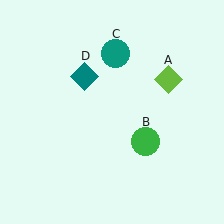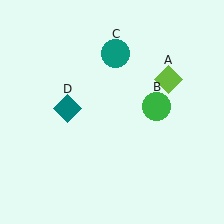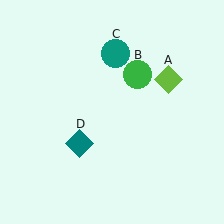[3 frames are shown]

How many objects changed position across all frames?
2 objects changed position: green circle (object B), teal diamond (object D).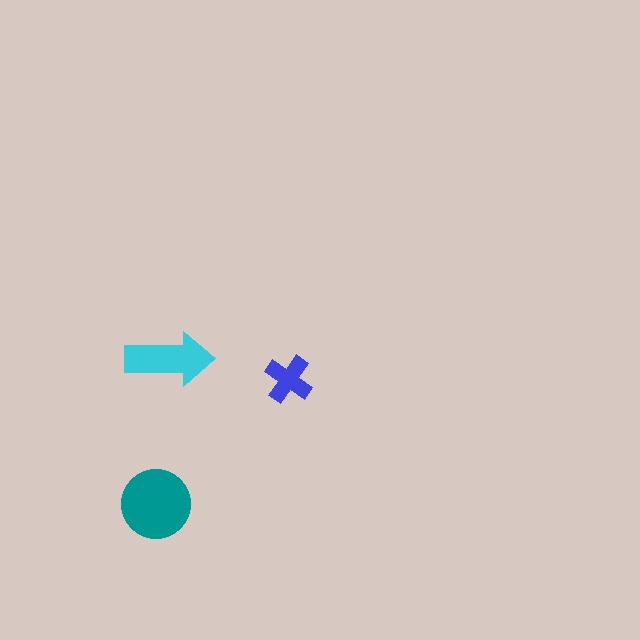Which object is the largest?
The teal circle.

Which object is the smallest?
The blue cross.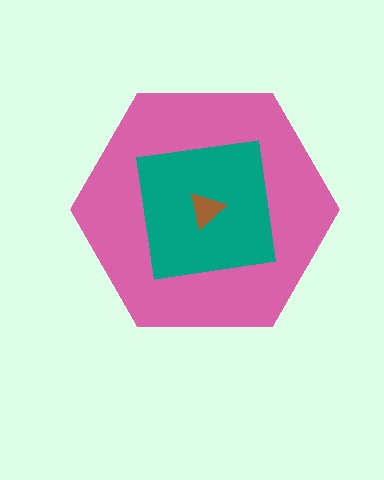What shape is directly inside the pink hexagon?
The teal square.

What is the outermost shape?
The pink hexagon.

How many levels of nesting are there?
3.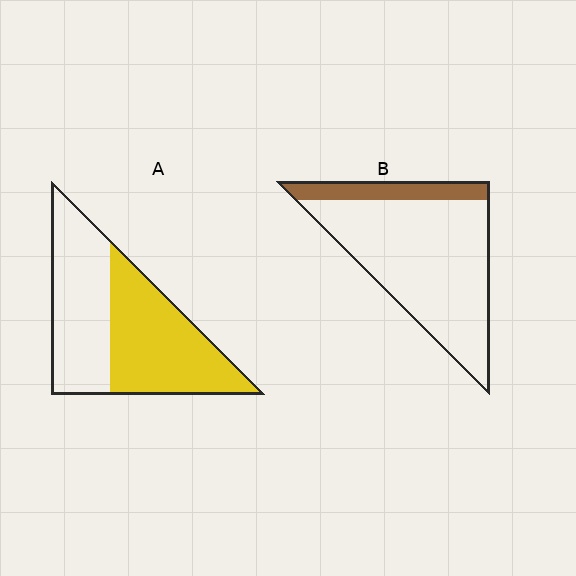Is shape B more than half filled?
No.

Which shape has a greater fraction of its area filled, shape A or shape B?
Shape A.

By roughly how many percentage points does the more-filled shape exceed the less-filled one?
By roughly 35 percentage points (A over B).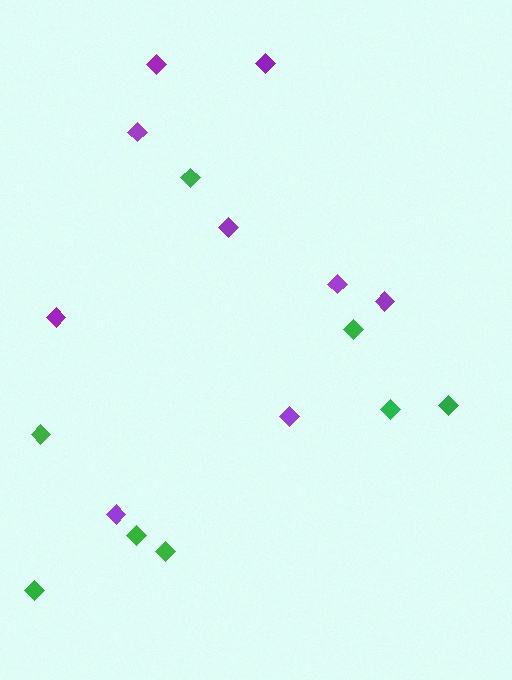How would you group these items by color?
There are 2 groups: one group of green diamonds (8) and one group of purple diamonds (9).